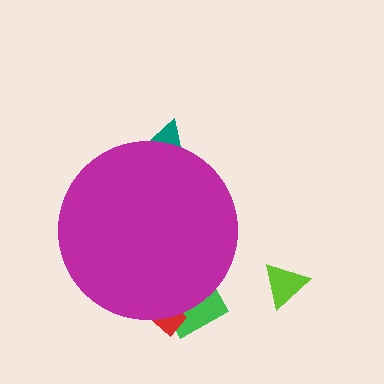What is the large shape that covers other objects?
A magenta circle.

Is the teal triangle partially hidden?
Yes, the teal triangle is partially hidden behind the magenta circle.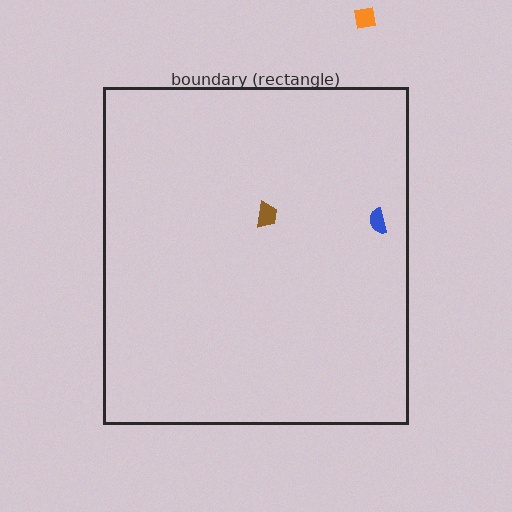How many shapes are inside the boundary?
2 inside, 1 outside.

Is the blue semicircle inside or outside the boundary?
Inside.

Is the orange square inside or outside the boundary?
Outside.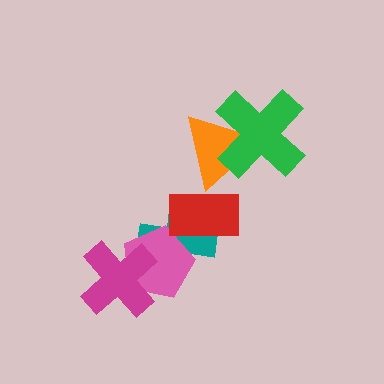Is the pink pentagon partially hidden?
Yes, it is partially covered by another shape.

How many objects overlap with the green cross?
1 object overlaps with the green cross.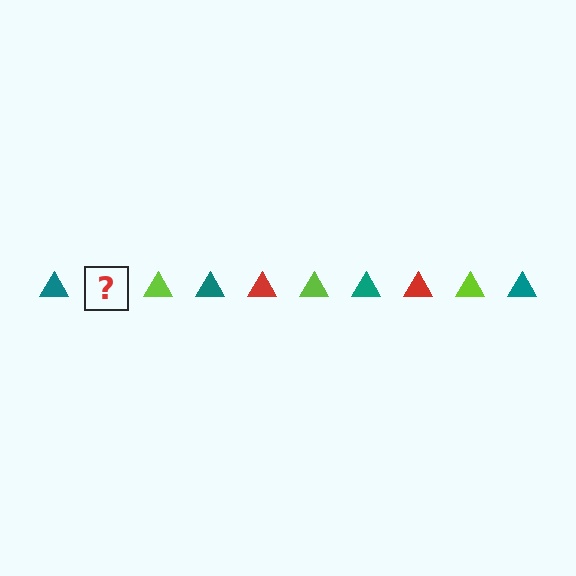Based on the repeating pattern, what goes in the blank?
The blank should be a red triangle.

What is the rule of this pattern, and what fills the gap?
The rule is that the pattern cycles through teal, red, lime triangles. The gap should be filled with a red triangle.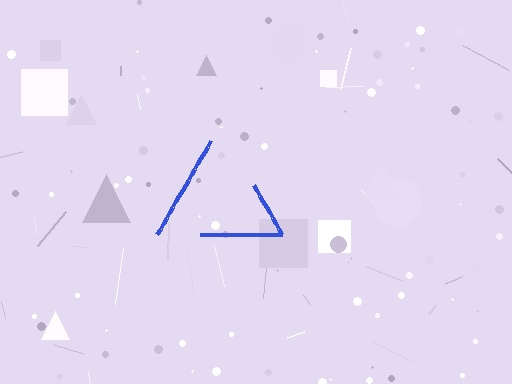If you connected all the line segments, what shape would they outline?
They would outline a triangle.